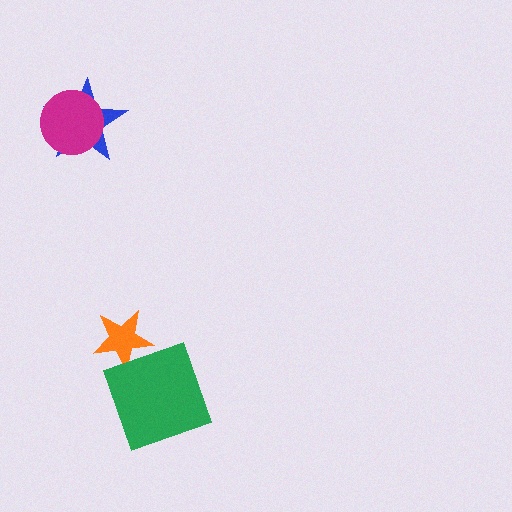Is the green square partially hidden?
No, no other shape covers it.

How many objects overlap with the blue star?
1 object overlaps with the blue star.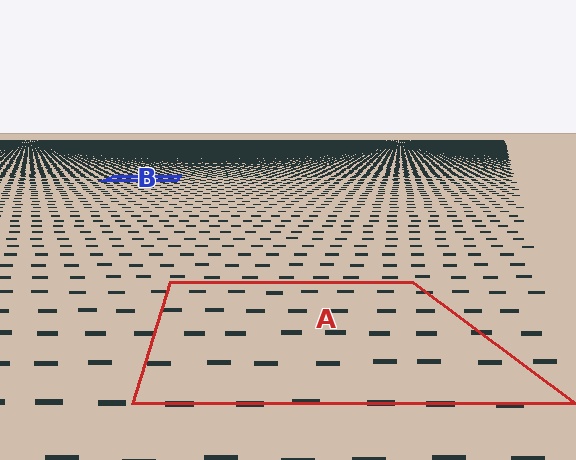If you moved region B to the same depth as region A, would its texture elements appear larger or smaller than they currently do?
They would appear larger. At a closer depth, the same texture elements are projected at a bigger on-screen size.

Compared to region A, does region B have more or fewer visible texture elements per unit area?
Region B has more texture elements per unit area — they are packed more densely because it is farther away.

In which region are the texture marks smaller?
The texture marks are smaller in region B, because it is farther away.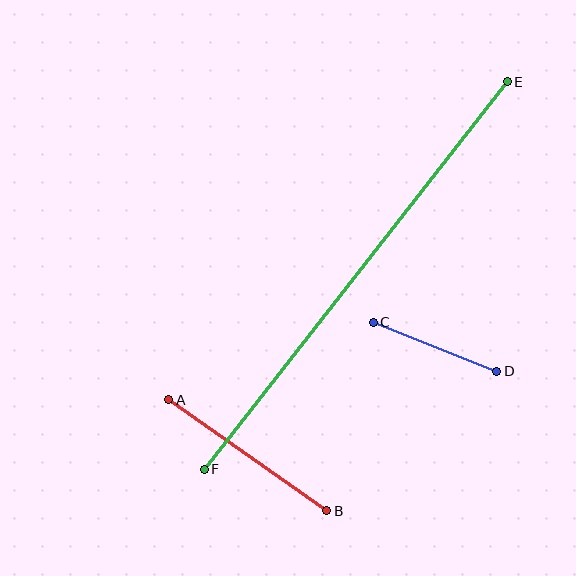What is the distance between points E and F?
The distance is approximately 492 pixels.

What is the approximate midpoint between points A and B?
The midpoint is at approximately (248, 455) pixels.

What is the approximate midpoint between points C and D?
The midpoint is at approximately (435, 347) pixels.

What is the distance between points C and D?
The distance is approximately 133 pixels.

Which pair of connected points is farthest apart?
Points E and F are farthest apart.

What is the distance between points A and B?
The distance is approximately 193 pixels.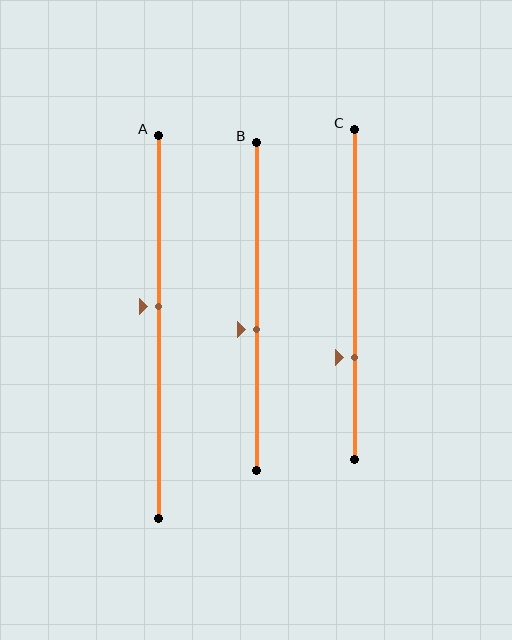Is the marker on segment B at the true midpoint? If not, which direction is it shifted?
No, the marker on segment B is shifted downward by about 7% of the segment length.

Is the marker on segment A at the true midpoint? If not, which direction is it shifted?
No, the marker on segment A is shifted upward by about 5% of the segment length.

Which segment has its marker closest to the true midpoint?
Segment A has its marker closest to the true midpoint.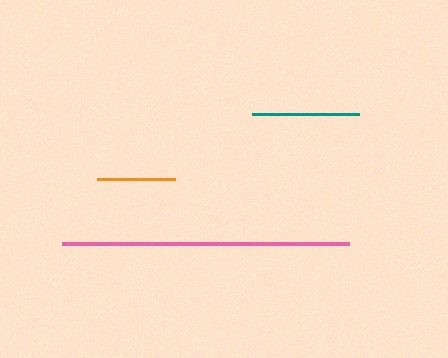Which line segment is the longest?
The pink line is the longest at approximately 287 pixels.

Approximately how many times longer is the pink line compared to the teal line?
The pink line is approximately 2.7 times the length of the teal line.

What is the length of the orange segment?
The orange segment is approximately 79 pixels long.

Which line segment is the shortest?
The orange line is the shortest at approximately 79 pixels.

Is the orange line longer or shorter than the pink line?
The pink line is longer than the orange line.